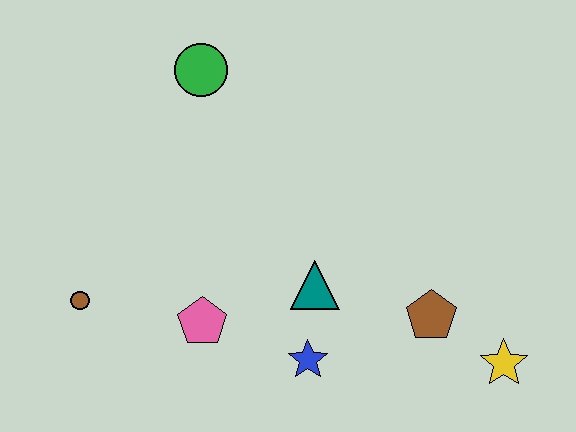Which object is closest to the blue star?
The teal triangle is closest to the blue star.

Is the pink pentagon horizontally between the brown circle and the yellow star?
Yes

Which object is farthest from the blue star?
The green circle is farthest from the blue star.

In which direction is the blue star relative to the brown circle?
The blue star is to the right of the brown circle.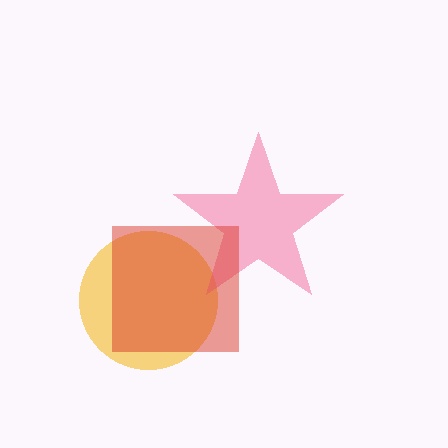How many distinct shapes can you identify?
There are 3 distinct shapes: a yellow circle, a pink star, a red square.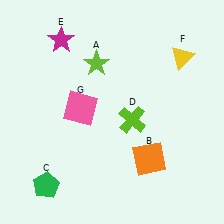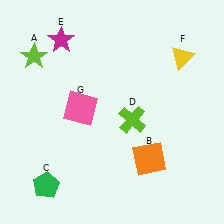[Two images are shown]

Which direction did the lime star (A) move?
The lime star (A) moved left.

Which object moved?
The lime star (A) moved left.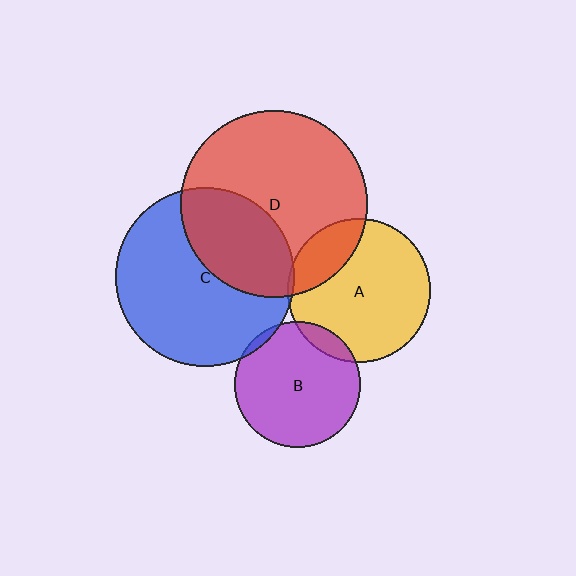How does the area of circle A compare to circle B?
Approximately 1.3 times.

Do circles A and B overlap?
Yes.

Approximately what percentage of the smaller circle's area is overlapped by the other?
Approximately 10%.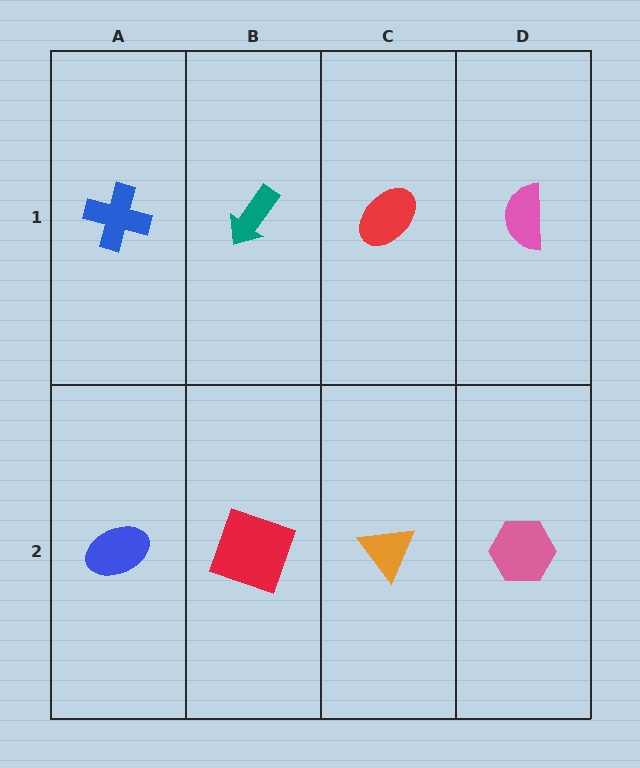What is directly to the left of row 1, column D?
A red ellipse.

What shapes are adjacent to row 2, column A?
A blue cross (row 1, column A), a red square (row 2, column B).